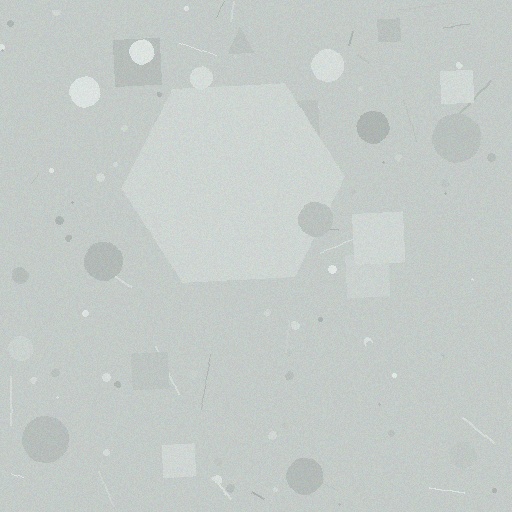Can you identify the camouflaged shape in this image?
The camouflaged shape is a hexagon.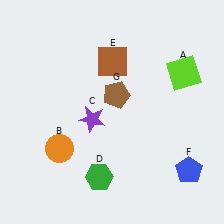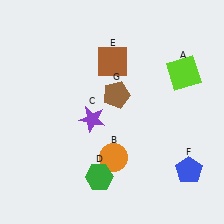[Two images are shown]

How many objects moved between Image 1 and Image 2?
1 object moved between the two images.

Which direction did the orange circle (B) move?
The orange circle (B) moved right.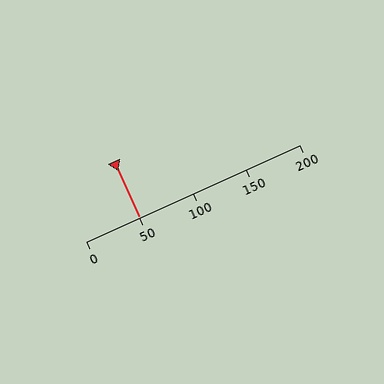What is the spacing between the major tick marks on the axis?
The major ticks are spaced 50 apart.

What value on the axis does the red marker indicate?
The marker indicates approximately 50.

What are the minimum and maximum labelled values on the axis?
The axis runs from 0 to 200.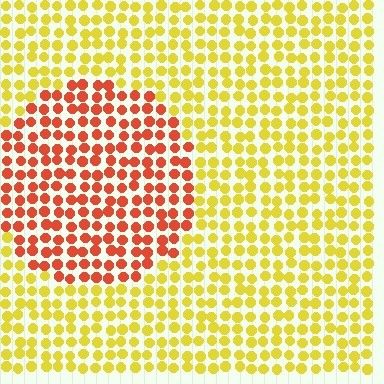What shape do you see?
I see a circle.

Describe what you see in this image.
The image is filled with small yellow elements in a uniform arrangement. A circle-shaped region is visible where the elements are tinted to a slightly different hue, forming a subtle color boundary.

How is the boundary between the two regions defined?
The boundary is defined purely by a slight shift in hue (about 49 degrees). Spacing, size, and orientation are identical on both sides.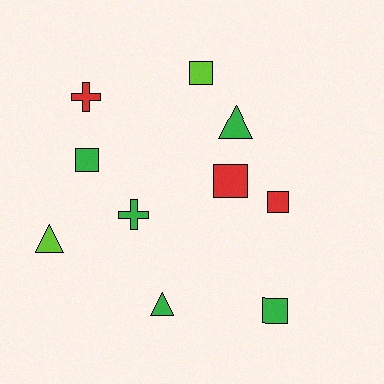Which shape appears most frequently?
Square, with 5 objects.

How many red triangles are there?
There are no red triangles.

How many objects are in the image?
There are 10 objects.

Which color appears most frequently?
Green, with 5 objects.